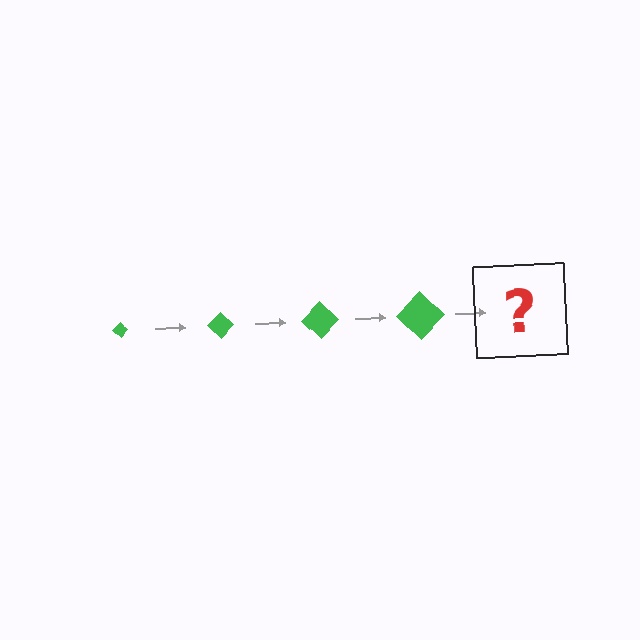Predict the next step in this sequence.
The next step is a green diamond, larger than the previous one.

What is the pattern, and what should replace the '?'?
The pattern is that the diamond gets progressively larger each step. The '?' should be a green diamond, larger than the previous one.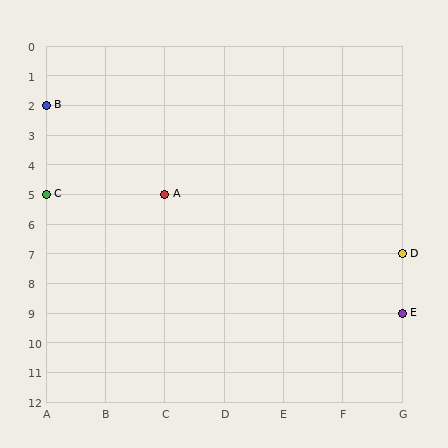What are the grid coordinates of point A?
Point A is at grid coordinates (C, 5).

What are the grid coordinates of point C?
Point C is at grid coordinates (A, 5).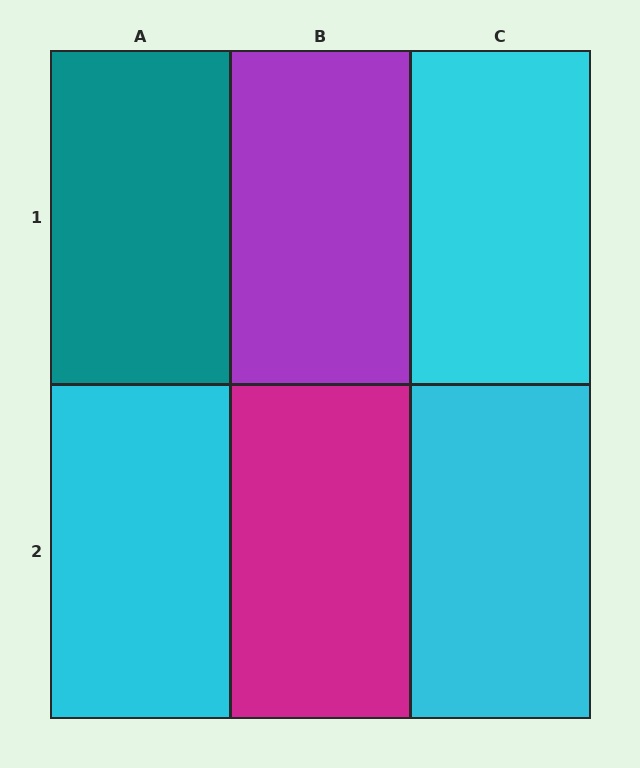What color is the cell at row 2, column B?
Magenta.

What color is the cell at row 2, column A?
Cyan.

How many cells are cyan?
3 cells are cyan.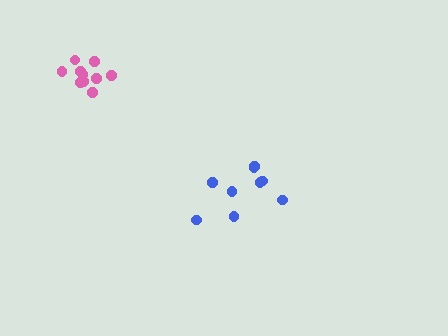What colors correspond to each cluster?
The clusters are colored: blue, pink.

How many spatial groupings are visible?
There are 2 spatial groupings.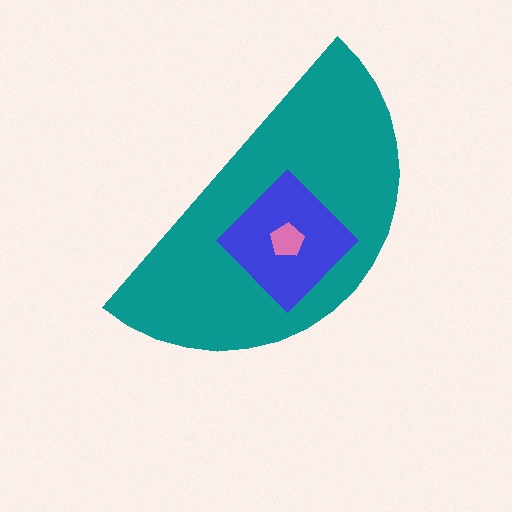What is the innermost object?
The pink pentagon.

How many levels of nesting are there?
3.